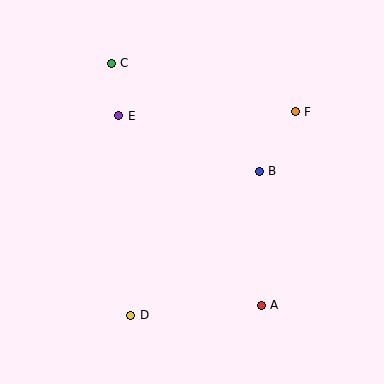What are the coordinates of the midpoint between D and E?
The midpoint between D and E is at (125, 215).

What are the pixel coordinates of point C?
Point C is at (111, 63).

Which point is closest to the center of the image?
Point B at (259, 171) is closest to the center.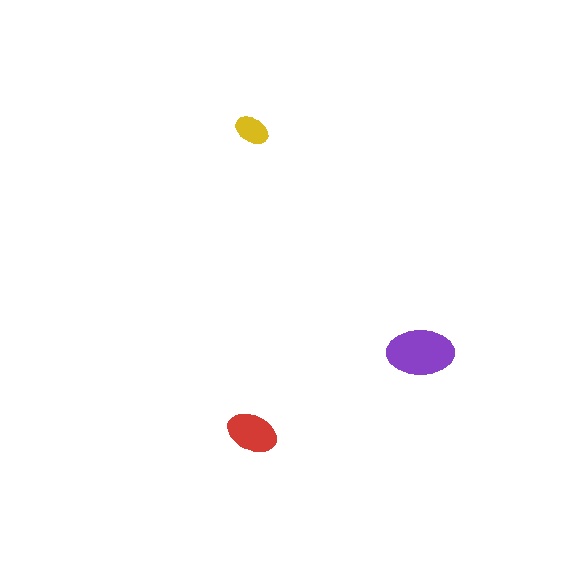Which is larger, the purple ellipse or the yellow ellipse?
The purple one.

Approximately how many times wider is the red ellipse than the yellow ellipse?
About 1.5 times wider.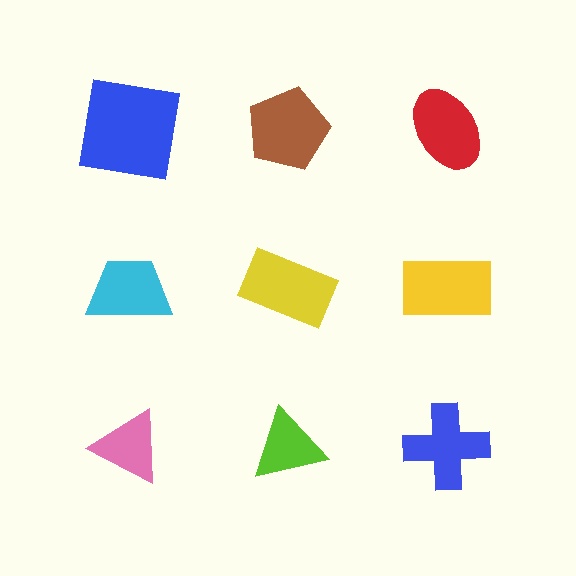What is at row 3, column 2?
A lime triangle.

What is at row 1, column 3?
A red ellipse.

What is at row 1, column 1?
A blue square.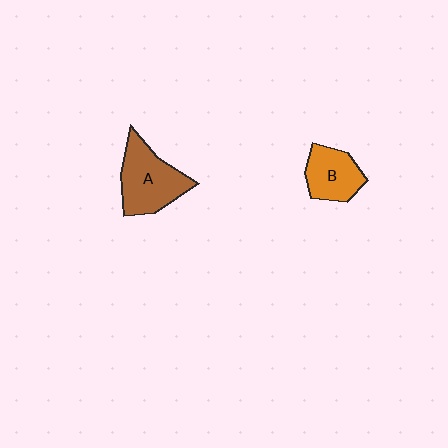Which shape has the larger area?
Shape A (brown).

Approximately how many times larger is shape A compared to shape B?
Approximately 1.4 times.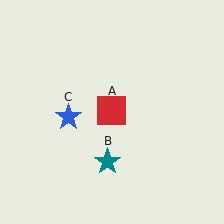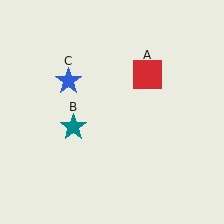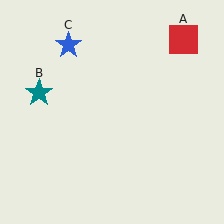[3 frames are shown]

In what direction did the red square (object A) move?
The red square (object A) moved up and to the right.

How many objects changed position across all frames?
3 objects changed position: red square (object A), teal star (object B), blue star (object C).